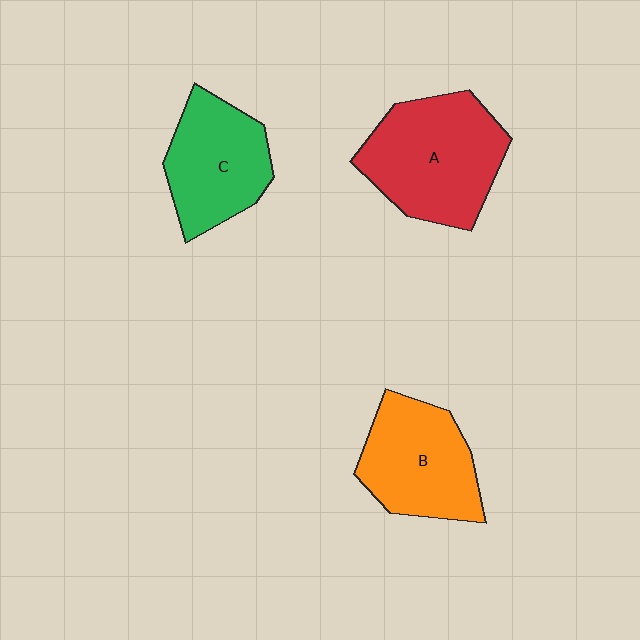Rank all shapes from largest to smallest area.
From largest to smallest: A (red), B (orange), C (green).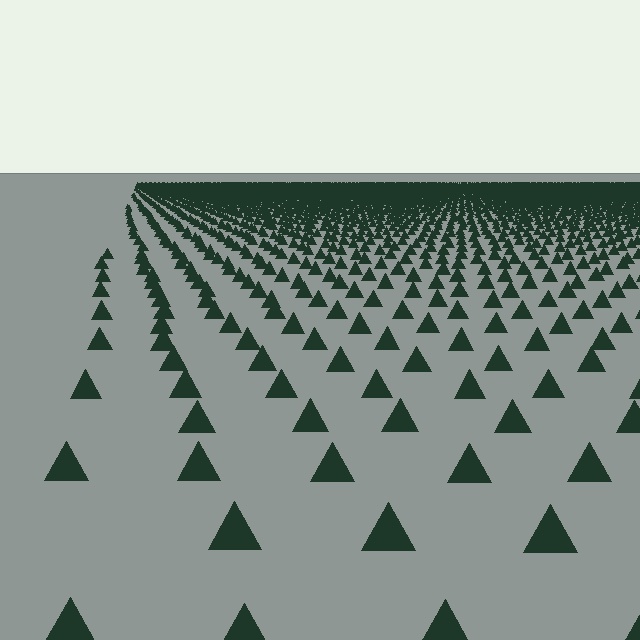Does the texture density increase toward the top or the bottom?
Density increases toward the top.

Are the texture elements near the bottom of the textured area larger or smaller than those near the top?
Larger. Near the bottom, elements are closer to the viewer and appear at a bigger on-screen size.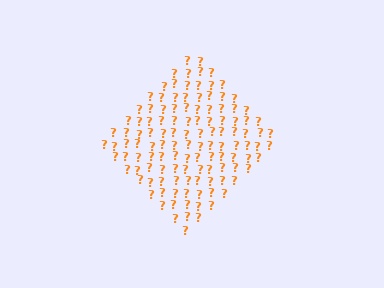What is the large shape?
The large shape is a diamond.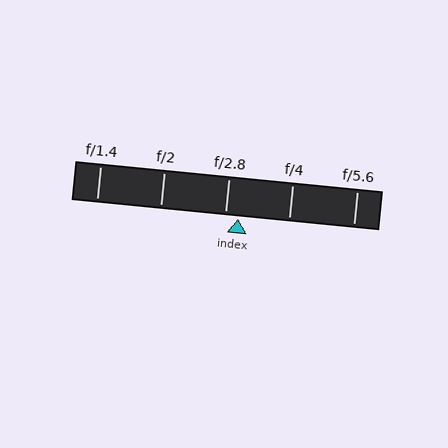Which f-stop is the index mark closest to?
The index mark is closest to f/2.8.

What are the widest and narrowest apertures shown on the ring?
The widest aperture shown is f/1.4 and the narrowest is f/5.6.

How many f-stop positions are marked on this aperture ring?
There are 5 f-stop positions marked.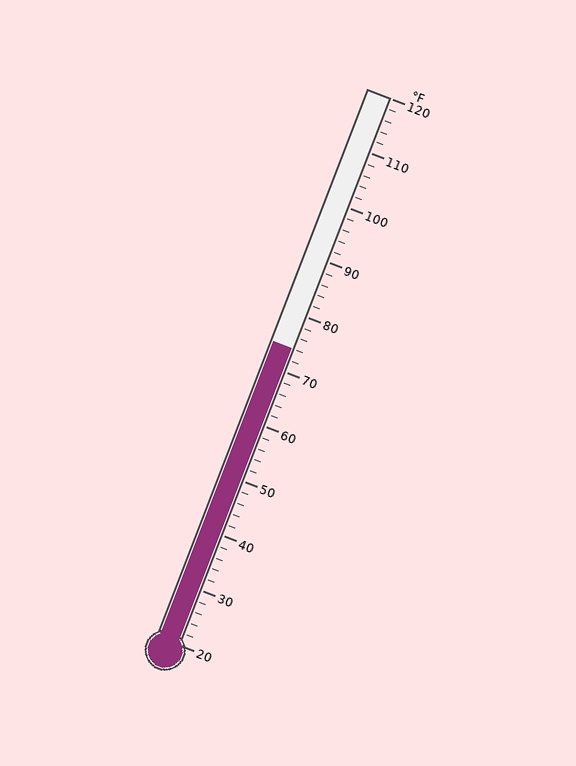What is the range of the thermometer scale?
The thermometer scale ranges from 20°F to 120°F.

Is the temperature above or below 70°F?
The temperature is above 70°F.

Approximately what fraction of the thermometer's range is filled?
The thermometer is filled to approximately 55% of its range.